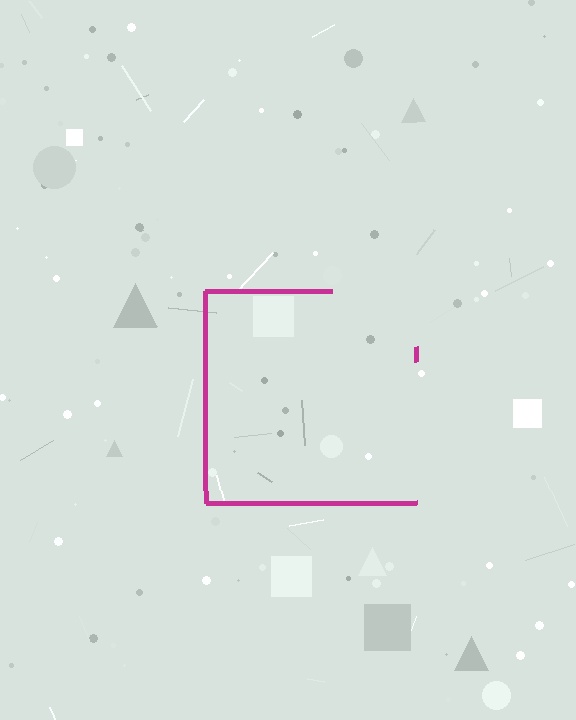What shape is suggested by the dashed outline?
The dashed outline suggests a square.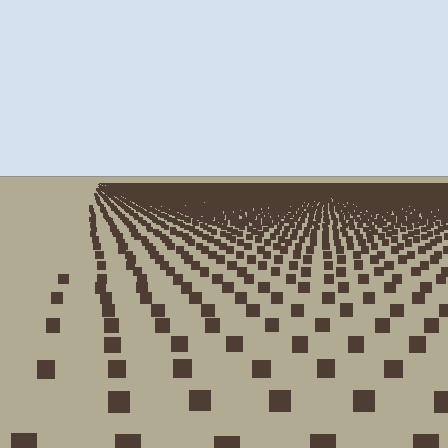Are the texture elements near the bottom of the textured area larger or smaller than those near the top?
Larger. Near the bottom, elements are closer to the viewer and appear at a bigger on-screen size.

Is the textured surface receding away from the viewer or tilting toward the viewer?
The surface is receding away from the viewer. Texture elements get smaller and denser toward the top.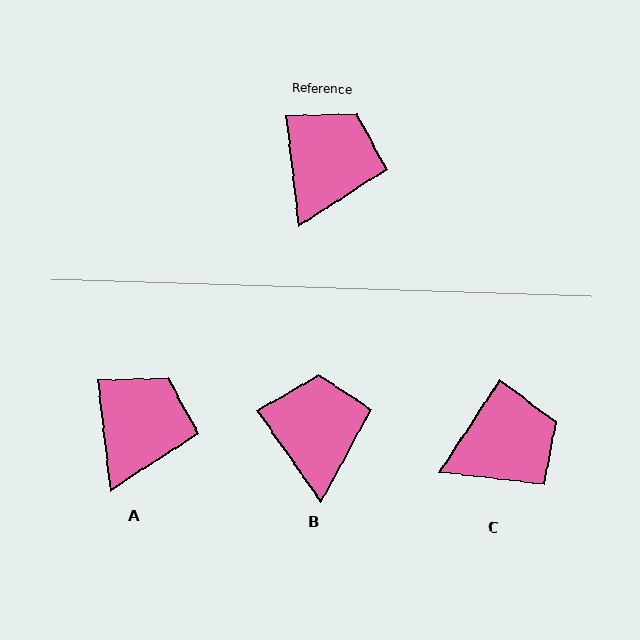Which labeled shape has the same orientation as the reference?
A.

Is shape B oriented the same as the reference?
No, it is off by about 29 degrees.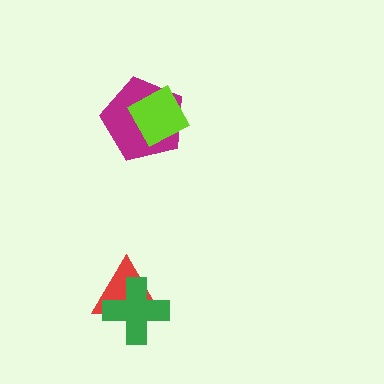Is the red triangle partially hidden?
Yes, it is partially covered by another shape.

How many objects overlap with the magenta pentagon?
1 object overlaps with the magenta pentagon.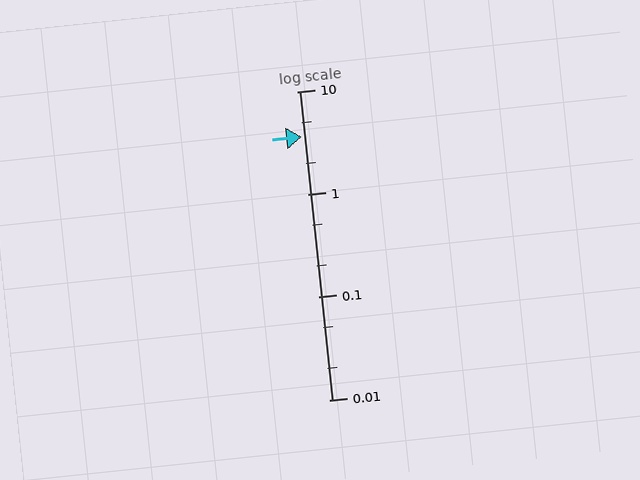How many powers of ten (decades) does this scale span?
The scale spans 3 decades, from 0.01 to 10.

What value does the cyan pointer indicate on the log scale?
The pointer indicates approximately 3.6.